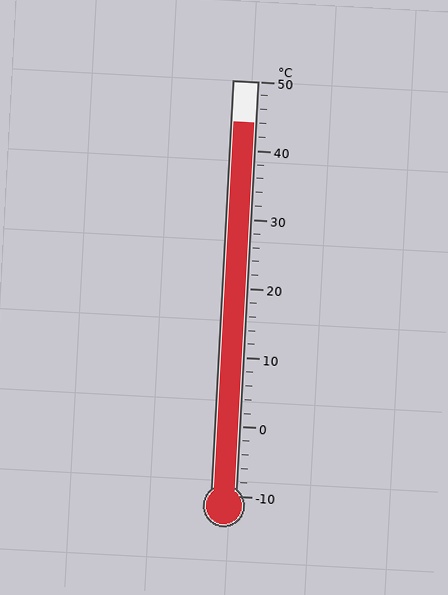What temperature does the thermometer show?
The thermometer shows approximately 44°C.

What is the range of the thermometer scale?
The thermometer scale ranges from -10°C to 50°C.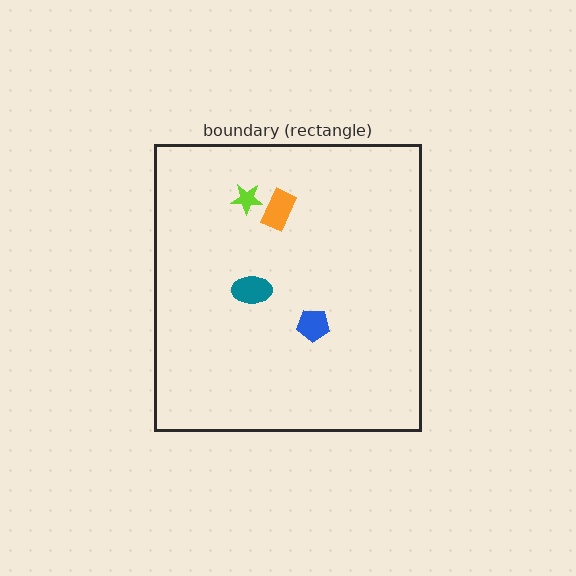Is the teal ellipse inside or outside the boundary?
Inside.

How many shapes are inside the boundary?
4 inside, 0 outside.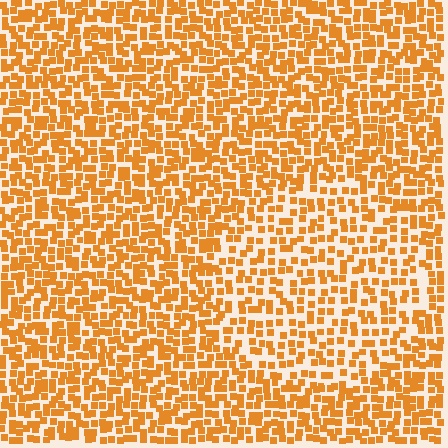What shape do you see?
I see a circle.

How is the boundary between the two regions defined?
The boundary is defined by a change in element density (approximately 1.6x ratio). All elements are the same color, size, and shape.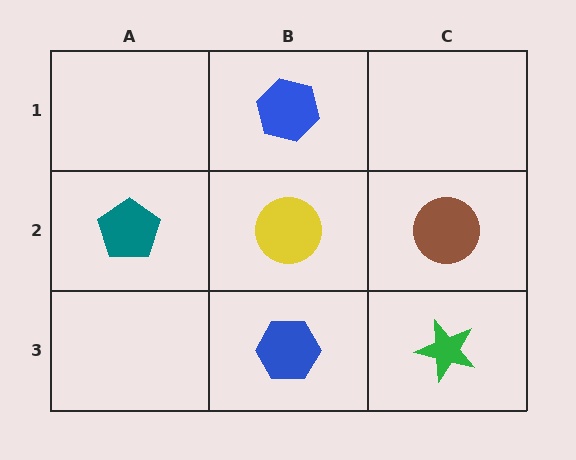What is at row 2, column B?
A yellow circle.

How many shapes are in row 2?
3 shapes.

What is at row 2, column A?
A teal pentagon.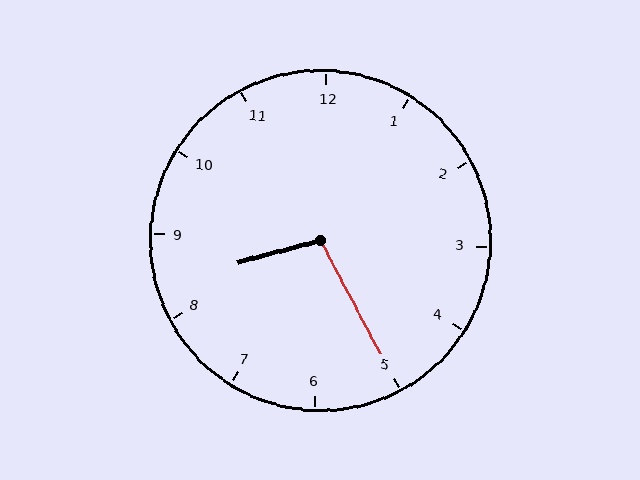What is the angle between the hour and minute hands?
Approximately 102 degrees.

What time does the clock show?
8:25.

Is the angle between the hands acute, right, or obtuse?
It is obtuse.